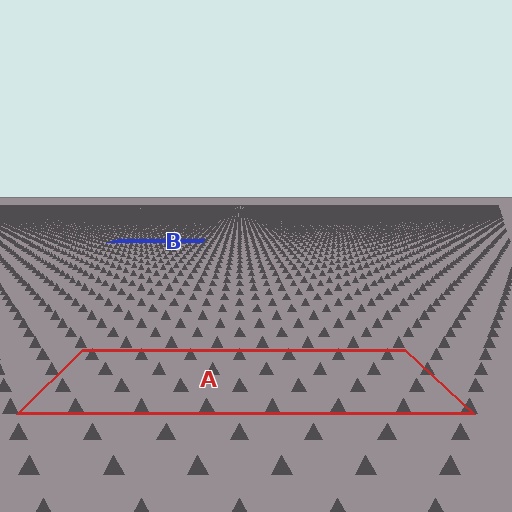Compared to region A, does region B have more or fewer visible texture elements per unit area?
Region B has more texture elements per unit area — they are packed more densely because it is farther away.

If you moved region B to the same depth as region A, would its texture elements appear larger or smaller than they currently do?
They would appear larger. At a closer depth, the same texture elements are projected at a bigger on-screen size.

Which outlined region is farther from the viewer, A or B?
Region B is farther from the viewer — the texture elements inside it appear smaller and more densely packed.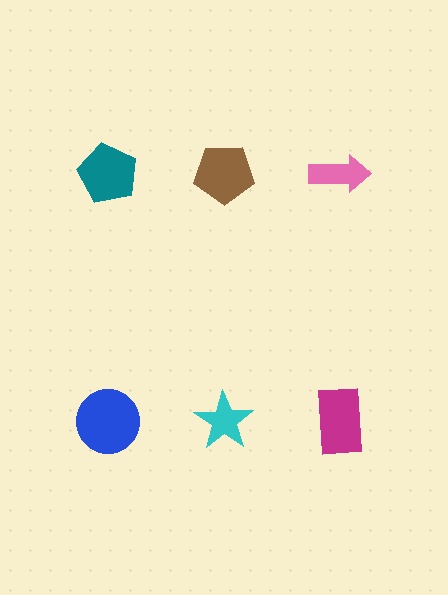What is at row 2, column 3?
A magenta rectangle.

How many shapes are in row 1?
3 shapes.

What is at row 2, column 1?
A blue circle.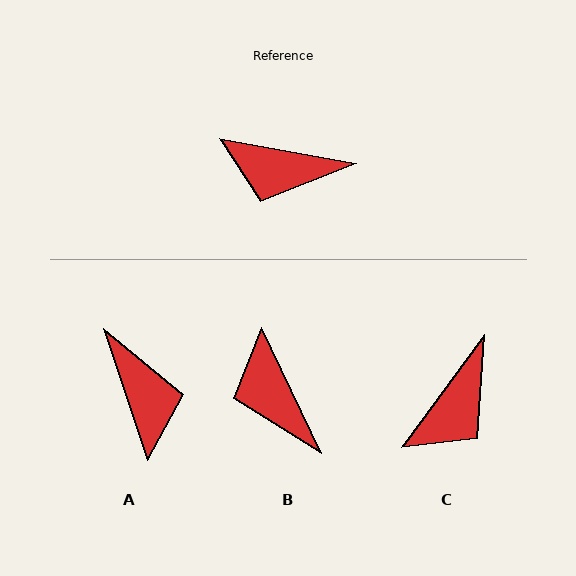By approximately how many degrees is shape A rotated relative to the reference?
Approximately 119 degrees counter-clockwise.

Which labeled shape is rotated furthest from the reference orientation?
A, about 119 degrees away.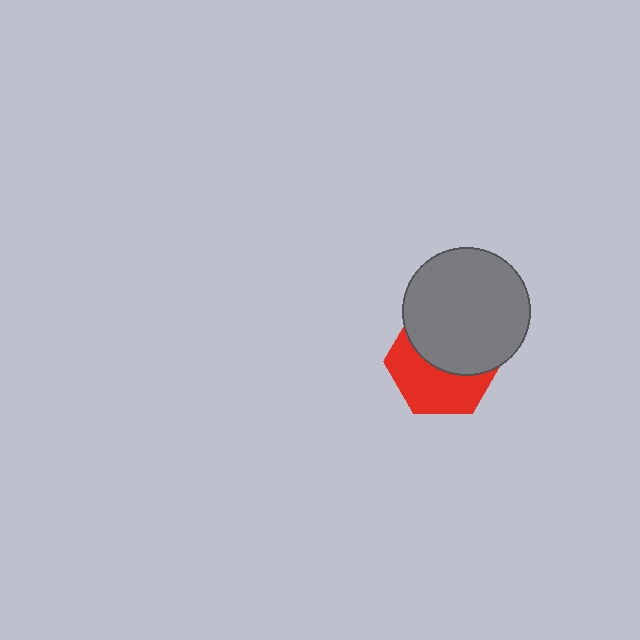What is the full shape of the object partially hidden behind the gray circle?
The partially hidden object is a red hexagon.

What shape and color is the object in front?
The object in front is a gray circle.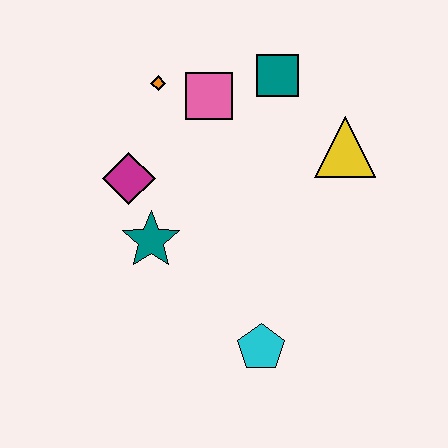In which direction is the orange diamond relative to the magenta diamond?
The orange diamond is above the magenta diamond.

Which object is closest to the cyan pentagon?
The teal star is closest to the cyan pentagon.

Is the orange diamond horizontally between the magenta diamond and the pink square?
Yes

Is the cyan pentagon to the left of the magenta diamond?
No